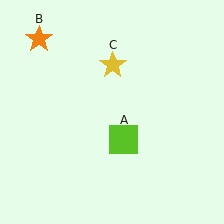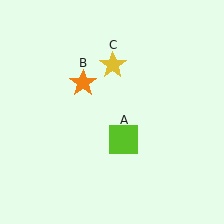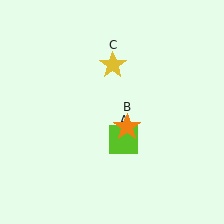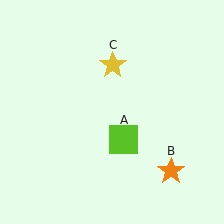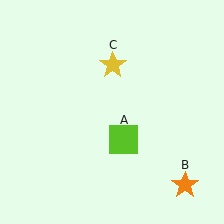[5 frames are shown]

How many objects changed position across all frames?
1 object changed position: orange star (object B).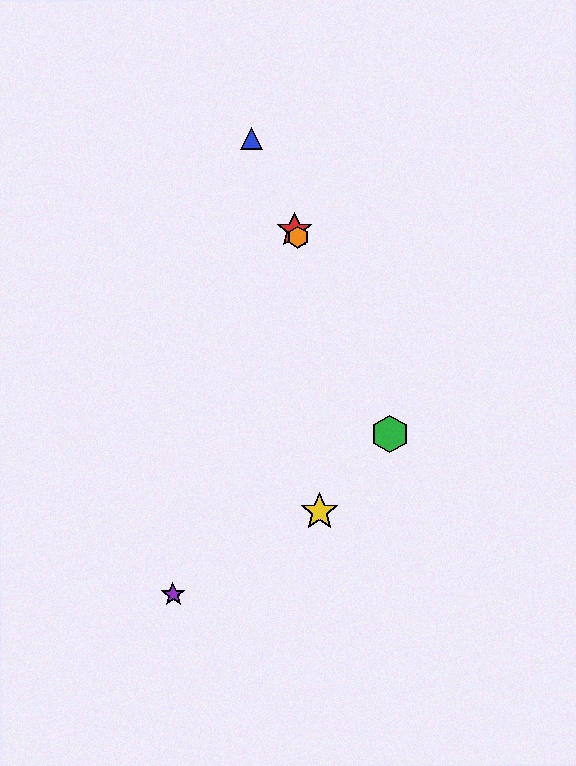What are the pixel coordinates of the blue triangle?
The blue triangle is at (252, 139).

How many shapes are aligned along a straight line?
4 shapes (the red star, the blue triangle, the green hexagon, the orange hexagon) are aligned along a straight line.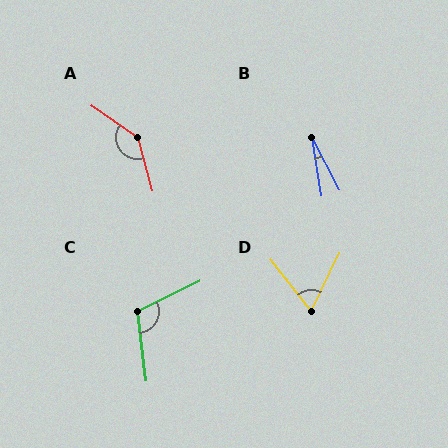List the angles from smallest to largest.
B (18°), D (65°), C (109°), A (139°).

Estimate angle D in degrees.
Approximately 65 degrees.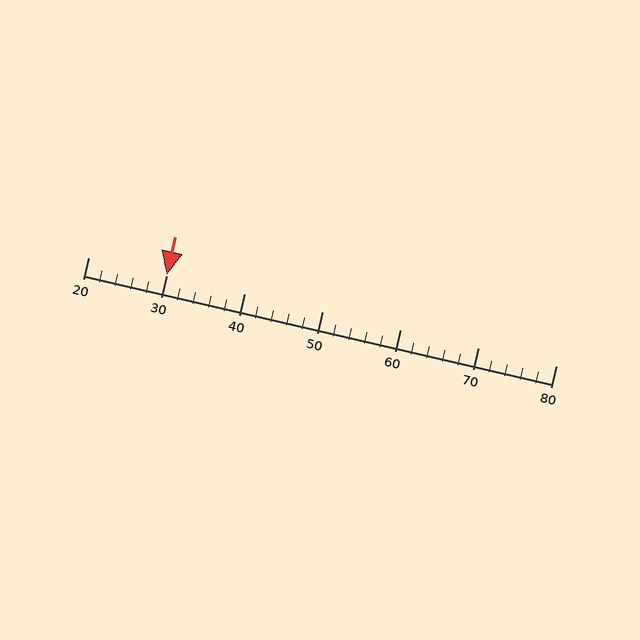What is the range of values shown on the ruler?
The ruler shows values from 20 to 80.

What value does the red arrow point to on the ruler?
The red arrow points to approximately 30.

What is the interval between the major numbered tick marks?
The major tick marks are spaced 10 units apart.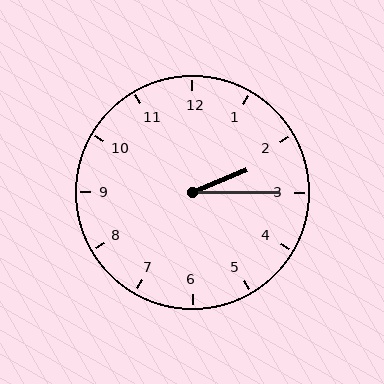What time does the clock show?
2:15.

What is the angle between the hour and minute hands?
Approximately 22 degrees.